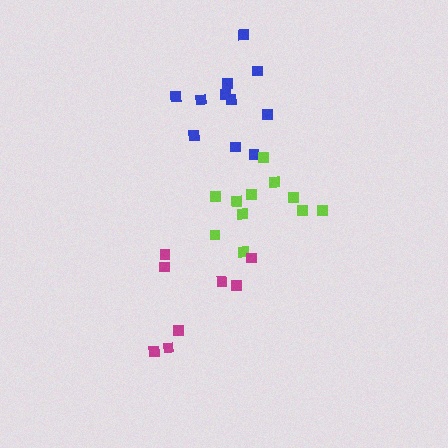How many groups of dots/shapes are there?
There are 3 groups.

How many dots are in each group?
Group 1: 11 dots, Group 2: 11 dots, Group 3: 8 dots (30 total).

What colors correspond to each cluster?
The clusters are colored: blue, lime, magenta.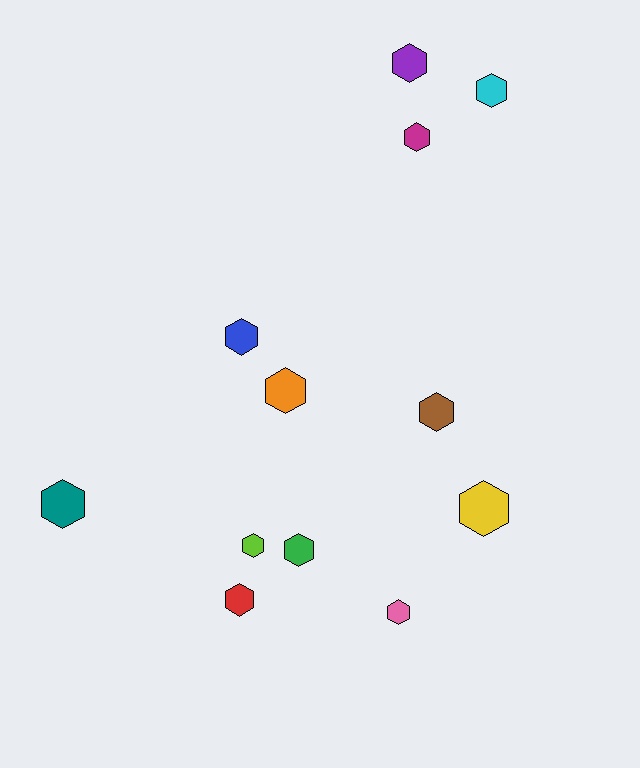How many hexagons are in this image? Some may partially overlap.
There are 12 hexagons.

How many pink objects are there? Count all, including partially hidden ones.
There is 1 pink object.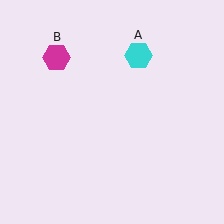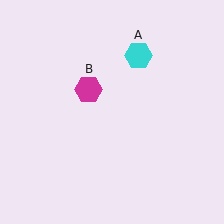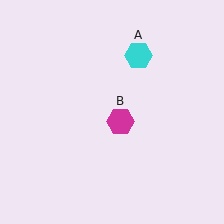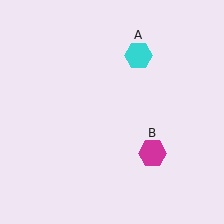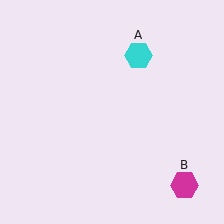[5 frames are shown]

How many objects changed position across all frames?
1 object changed position: magenta hexagon (object B).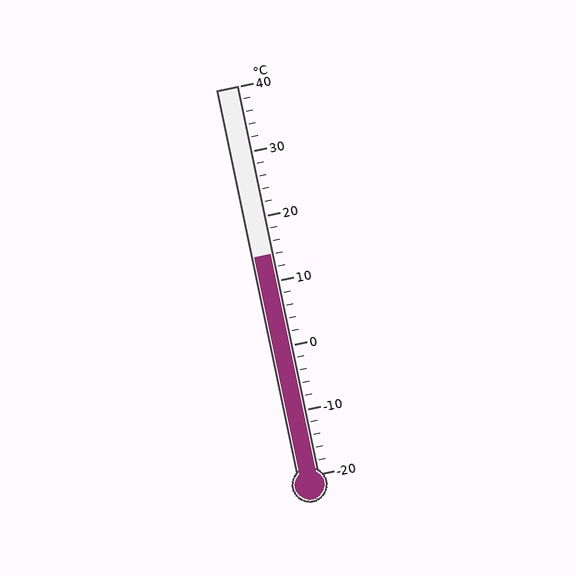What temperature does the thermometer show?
The thermometer shows approximately 14°C.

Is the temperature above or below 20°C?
The temperature is below 20°C.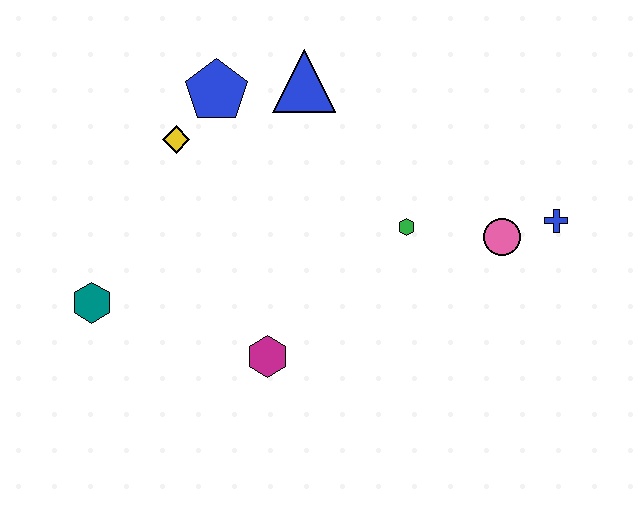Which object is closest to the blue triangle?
The blue pentagon is closest to the blue triangle.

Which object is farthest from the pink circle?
The teal hexagon is farthest from the pink circle.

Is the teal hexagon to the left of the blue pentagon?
Yes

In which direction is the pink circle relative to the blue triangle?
The pink circle is to the right of the blue triangle.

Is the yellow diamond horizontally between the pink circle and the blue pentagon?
No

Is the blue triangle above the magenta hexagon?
Yes